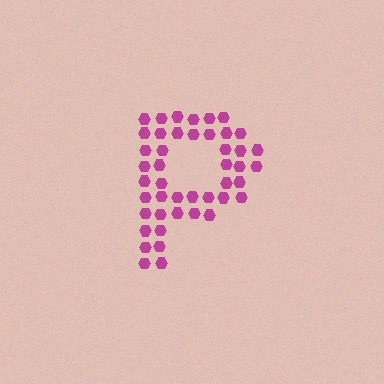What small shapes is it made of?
It is made of small hexagons.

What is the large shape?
The large shape is the letter P.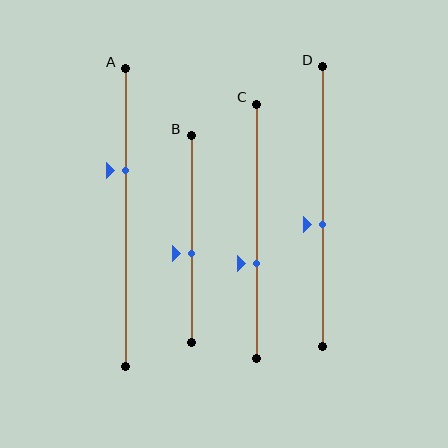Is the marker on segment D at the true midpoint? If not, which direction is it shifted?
No, the marker on segment D is shifted downward by about 7% of the segment length.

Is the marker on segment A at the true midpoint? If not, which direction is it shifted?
No, the marker on segment A is shifted upward by about 16% of the segment length.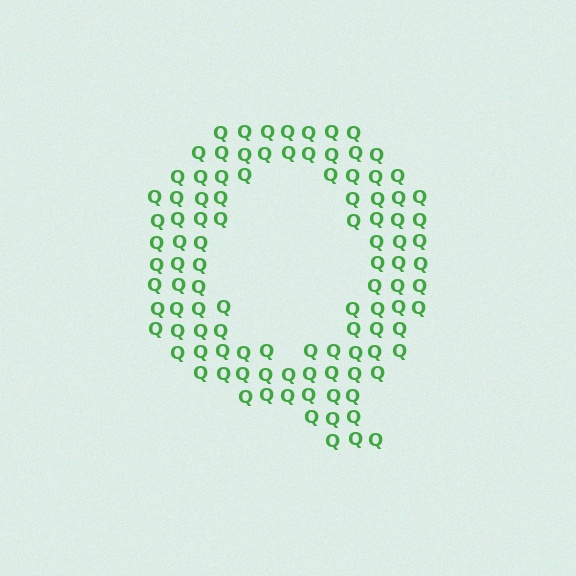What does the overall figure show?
The overall figure shows the letter Q.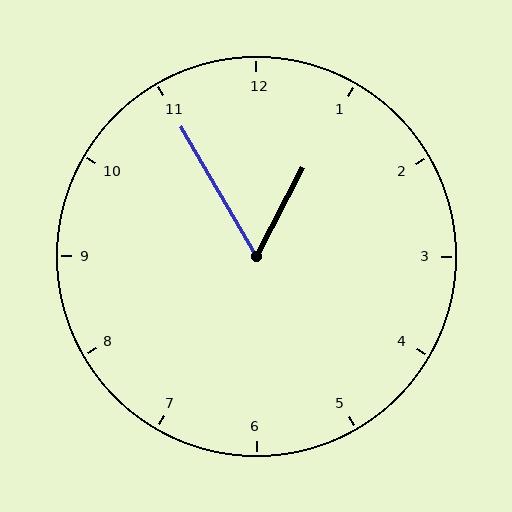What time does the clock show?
12:55.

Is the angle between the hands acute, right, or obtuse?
It is acute.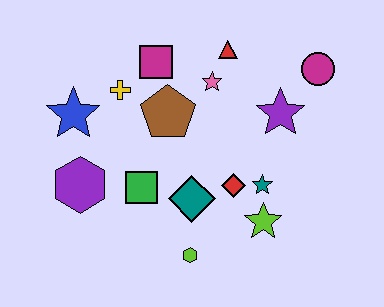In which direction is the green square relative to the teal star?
The green square is to the left of the teal star.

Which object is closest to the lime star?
The teal star is closest to the lime star.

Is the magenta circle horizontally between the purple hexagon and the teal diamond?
No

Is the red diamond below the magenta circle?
Yes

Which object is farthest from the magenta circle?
The purple hexagon is farthest from the magenta circle.